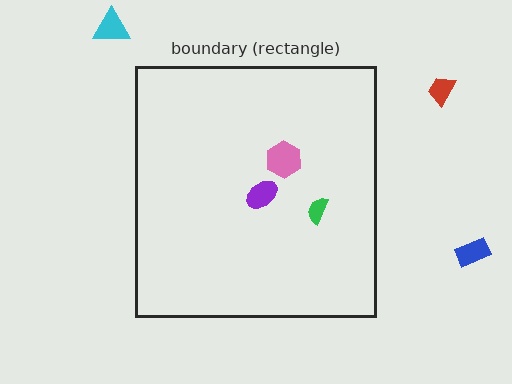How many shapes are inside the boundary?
3 inside, 3 outside.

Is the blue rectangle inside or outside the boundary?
Outside.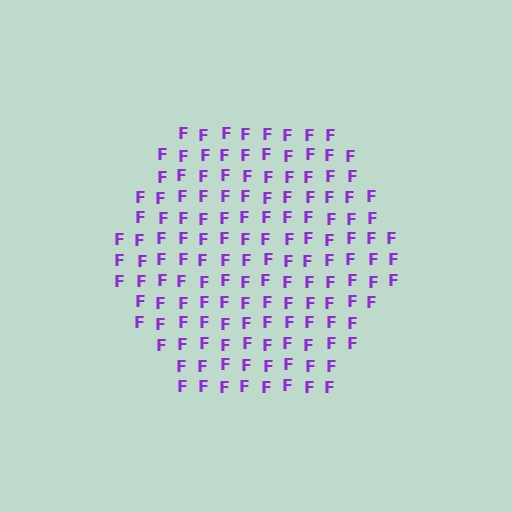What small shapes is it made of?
It is made of small letter F's.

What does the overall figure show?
The overall figure shows a hexagon.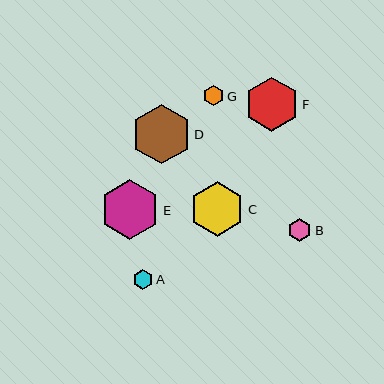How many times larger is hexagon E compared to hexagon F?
Hexagon E is approximately 1.1 times the size of hexagon F.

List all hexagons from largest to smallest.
From largest to smallest: E, D, C, F, B, G, A.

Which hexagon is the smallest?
Hexagon A is the smallest with a size of approximately 20 pixels.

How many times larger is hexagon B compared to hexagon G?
Hexagon B is approximately 1.1 times the size of hexagon G.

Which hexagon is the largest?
Hexagon E is the largest with a size of approximately 60 pixels.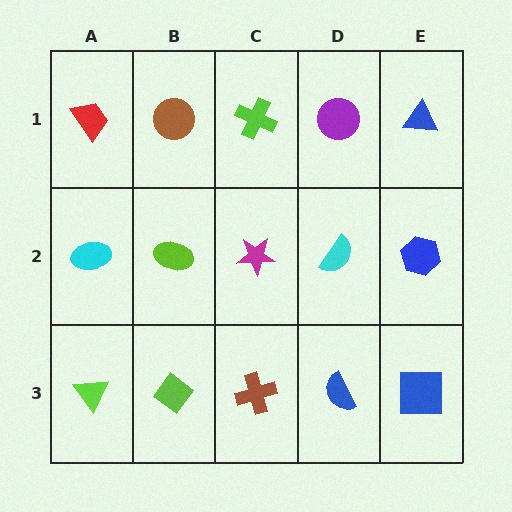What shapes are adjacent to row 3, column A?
A cyan ellipse (row 2, column A), a lime diamond (row 3, column B).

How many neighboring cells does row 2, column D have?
4.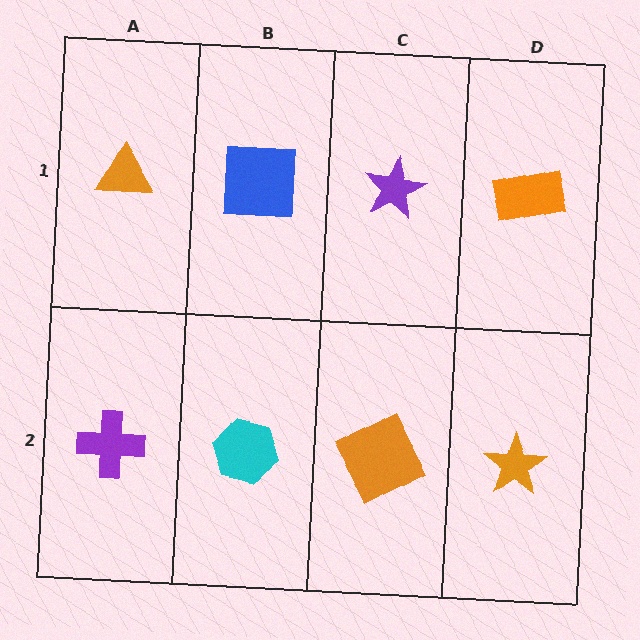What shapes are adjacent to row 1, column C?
An orange square (row 2, column C), a blue square (row 1, column B), an orange rectangle (row 1, column D).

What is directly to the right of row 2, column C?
An orange star.